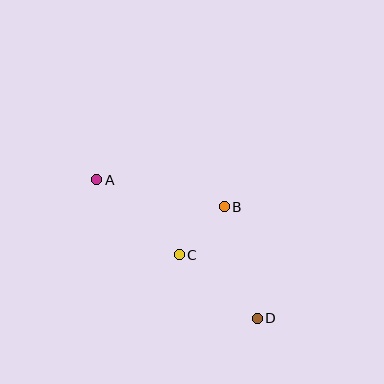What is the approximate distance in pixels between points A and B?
The distance between A and B is approximately 130 pixels.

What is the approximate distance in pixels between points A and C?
The distance between A and C is approximately 112 pixels.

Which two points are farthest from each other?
Points A and D are farthest from each other.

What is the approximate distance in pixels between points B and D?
The distance between B and D is approximately 116 pixels.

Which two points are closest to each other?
Points B and C are closest to each other.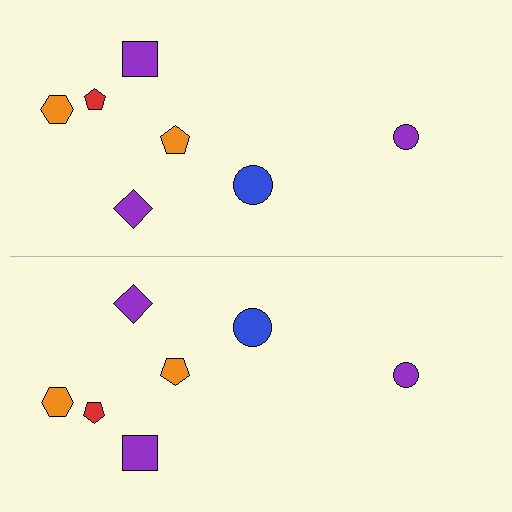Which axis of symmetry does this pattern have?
The pattern has a horizontal axis of symmetry running through the center of the image.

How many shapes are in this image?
There are 14 shapes in this image.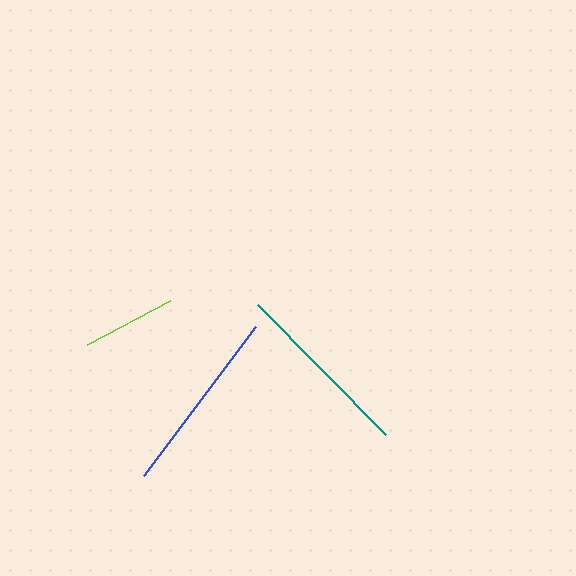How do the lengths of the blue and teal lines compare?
The blue and teal lines are approximately the same length.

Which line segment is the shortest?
The lime line is the shortest at approximately 95 pixels.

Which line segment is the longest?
The blue line is the longest at approximately 187 pixels.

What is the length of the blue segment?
The blue segment is approximately 187 pixels long.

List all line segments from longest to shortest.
From longest to shortest: blue, teal, lime.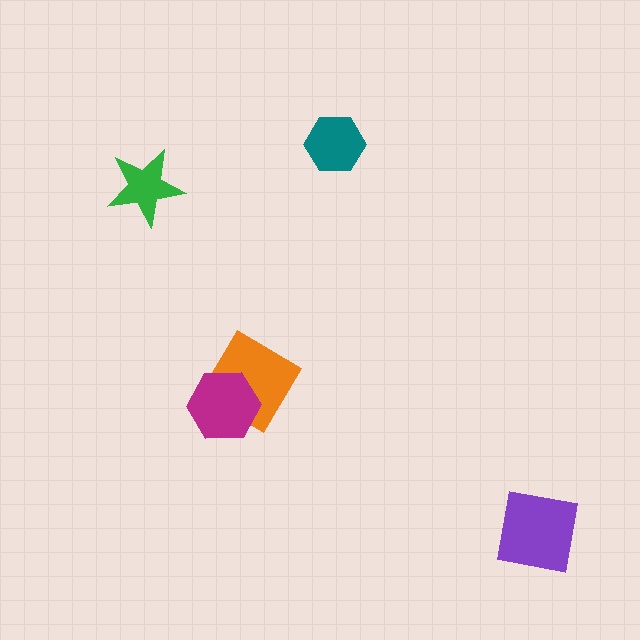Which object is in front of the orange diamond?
The magenta hexagon is in front of the orange diamond.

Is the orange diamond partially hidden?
Yes, it is partially covered by another shape.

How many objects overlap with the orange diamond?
1 object overlaps with the orange diamond.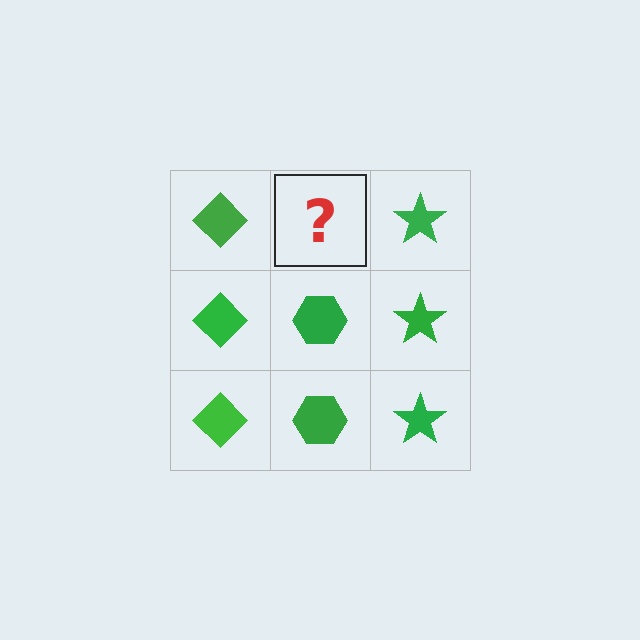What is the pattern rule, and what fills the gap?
The rule is that each column has a consistent shape. The gap should be filled with a green hexagon.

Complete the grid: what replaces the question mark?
The question mark should be replaced with a green hexagon.